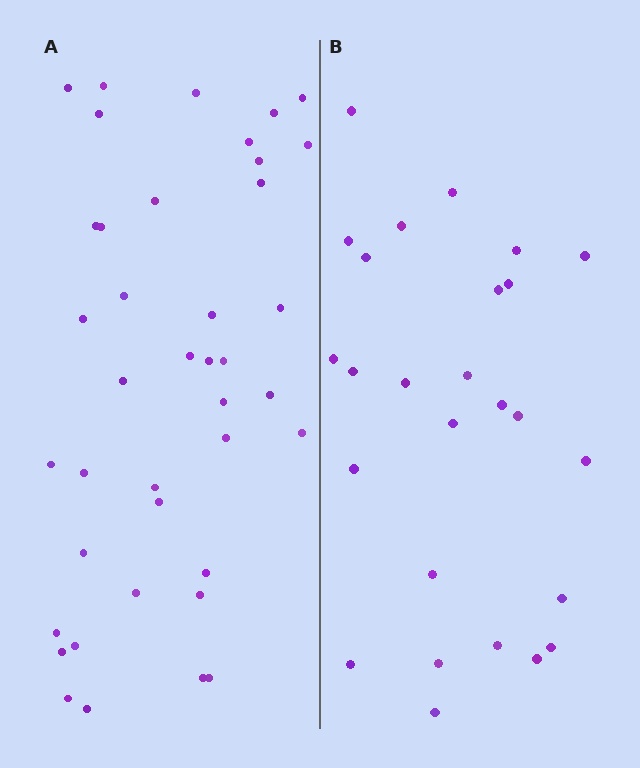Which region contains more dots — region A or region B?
Region A (the left region) has more dots.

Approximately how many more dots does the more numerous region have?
Region A has approximately 15 more dots than region B.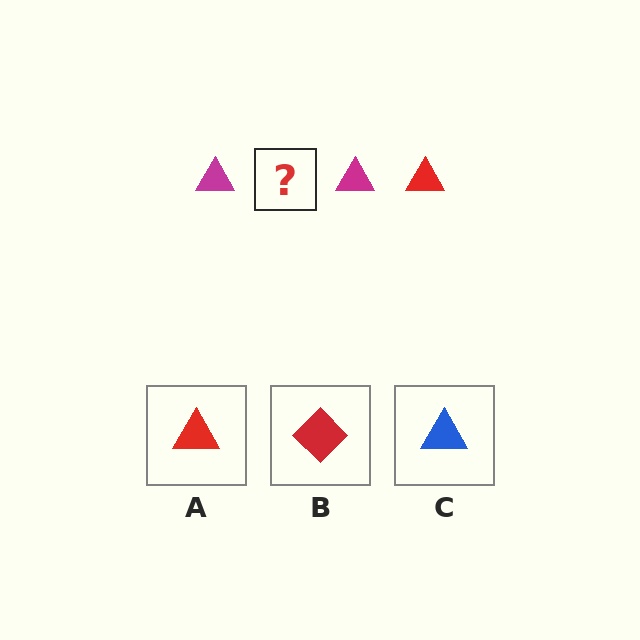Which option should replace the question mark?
Option A.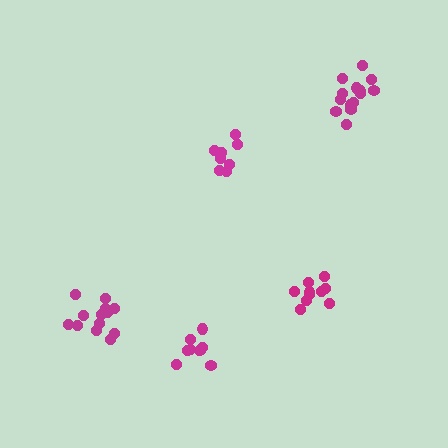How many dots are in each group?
Group 1: 10 dots, Group 2: 8 dots, Group 3: 13 dots, Group 4: 14 dots, Group 5: 9 dots (54 total).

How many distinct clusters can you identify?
There are 5 distinct clusters.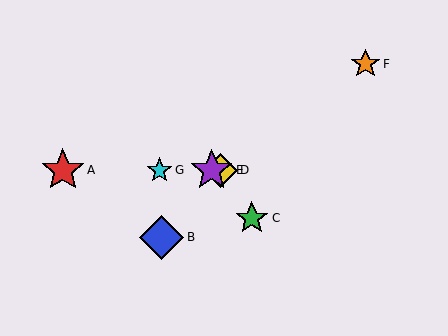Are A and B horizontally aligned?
No, A is at y≈170 and B is at y≈237.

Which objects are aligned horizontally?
Objects A, D, E, G are aligned horizontally.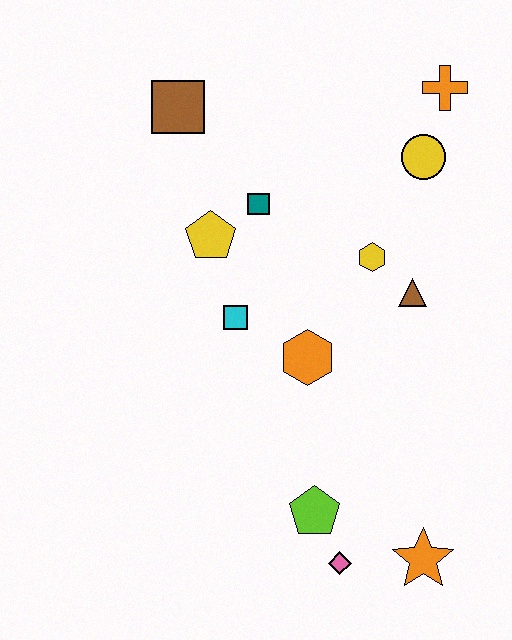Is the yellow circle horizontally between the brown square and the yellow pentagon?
No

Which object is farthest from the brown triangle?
The brown square is farthest from the brown triangle.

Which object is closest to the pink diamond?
The lime pentagon is closest to the pink diamond.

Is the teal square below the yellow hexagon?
No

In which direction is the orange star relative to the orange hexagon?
The orange star is below the orange hexagon.